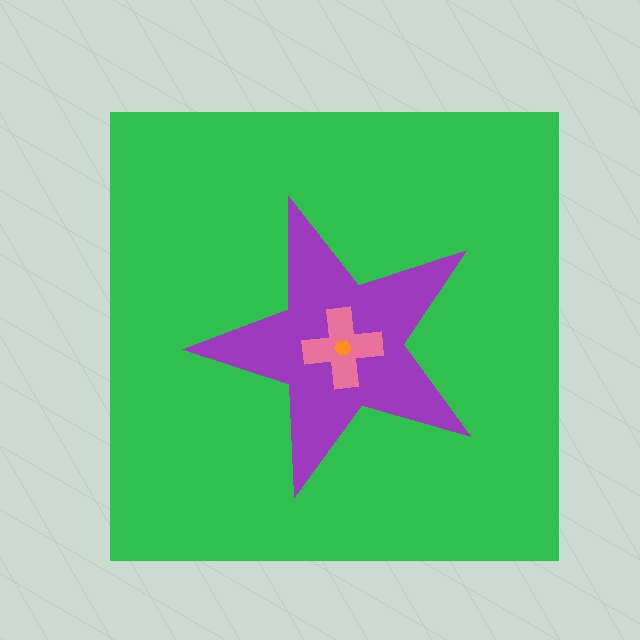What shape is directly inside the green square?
The purple star.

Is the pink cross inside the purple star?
Yes.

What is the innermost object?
The orange hexagon.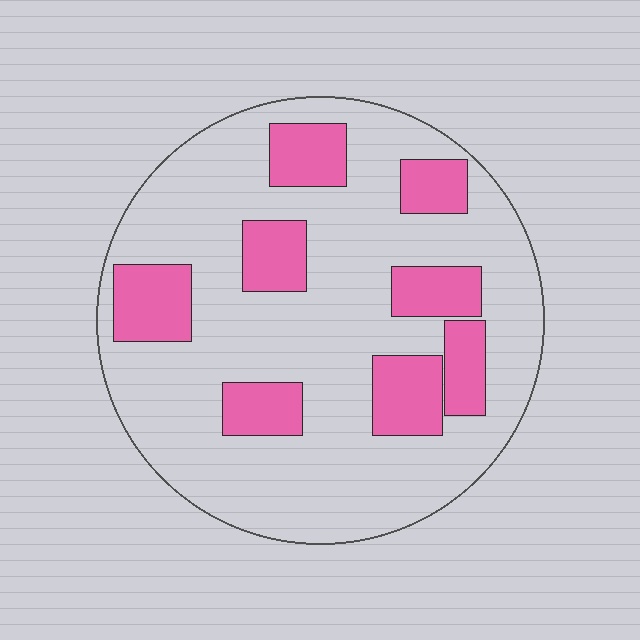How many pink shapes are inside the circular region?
8.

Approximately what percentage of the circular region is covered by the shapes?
Approximately 25%.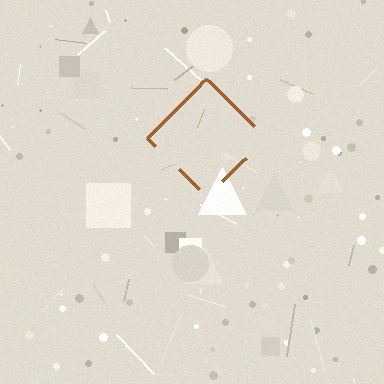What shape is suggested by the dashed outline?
The dashed outline suggests a diamond.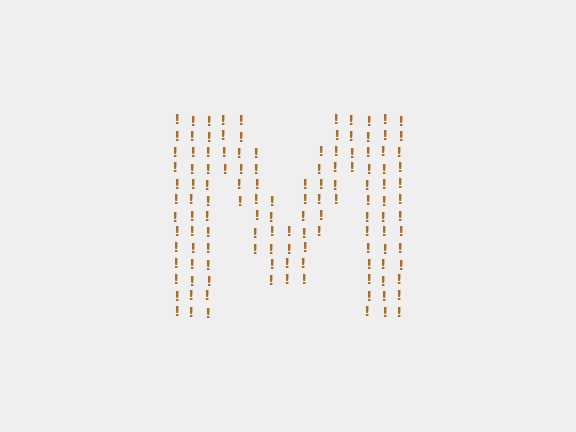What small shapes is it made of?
It is made of small exclamation marks.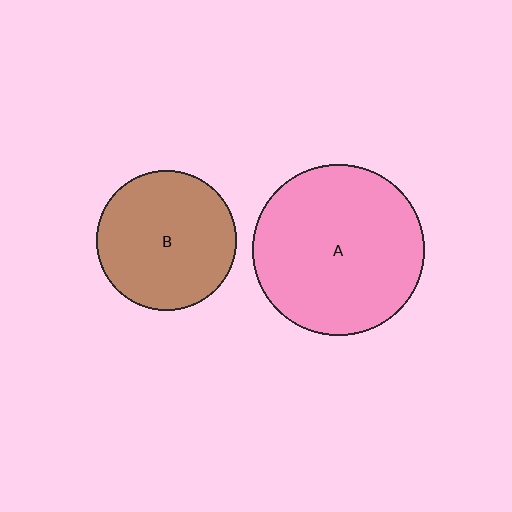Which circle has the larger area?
Circle A (pink).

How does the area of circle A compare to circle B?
Approximately 1.5 times.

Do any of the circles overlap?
No, none of the circles overlap.